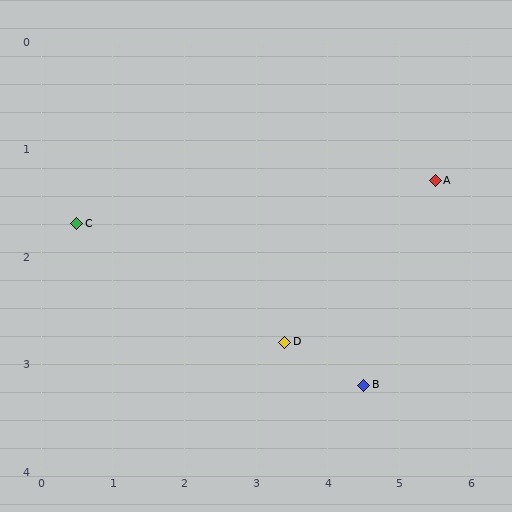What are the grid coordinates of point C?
Point C is at approximately (0.5, 1.7).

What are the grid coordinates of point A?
Point A is at approximately (5.5, 1.3).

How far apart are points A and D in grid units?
Points A and D are about 2.6 grid units apart.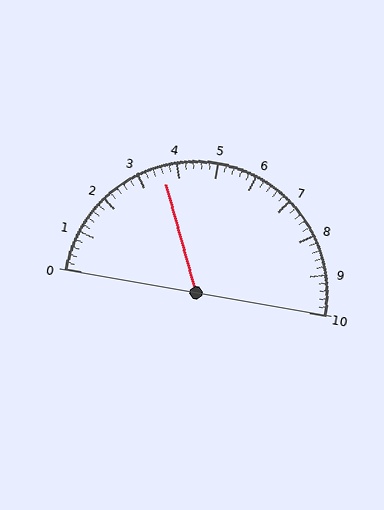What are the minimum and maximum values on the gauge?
The gauge ranges from 0 to 10.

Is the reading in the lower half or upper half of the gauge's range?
The reading is in the lower half of the range (0 to 10).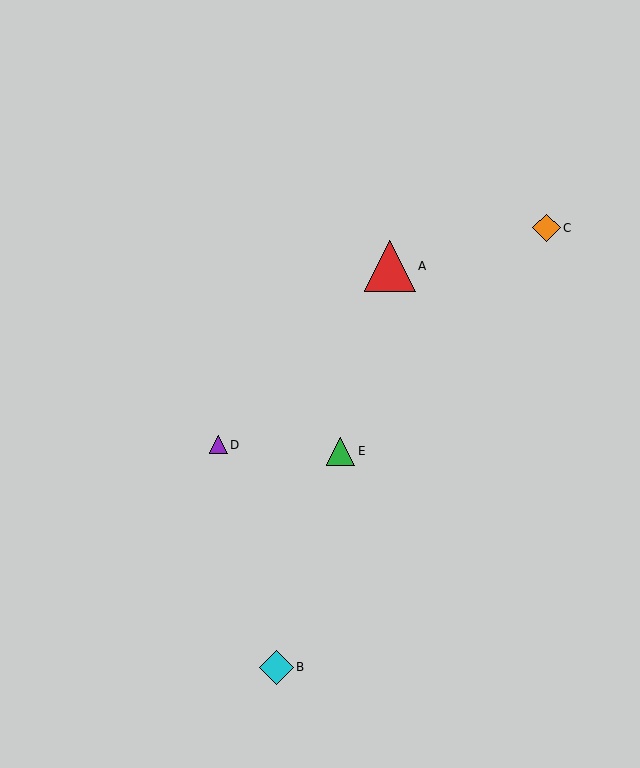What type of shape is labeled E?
Shape E is a green triangle.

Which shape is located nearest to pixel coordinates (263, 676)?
The cyan diamond (labeled B) at (276, 668) is nearest to that location.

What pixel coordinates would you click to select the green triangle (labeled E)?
Click at (340, 451) to select the green triangle E.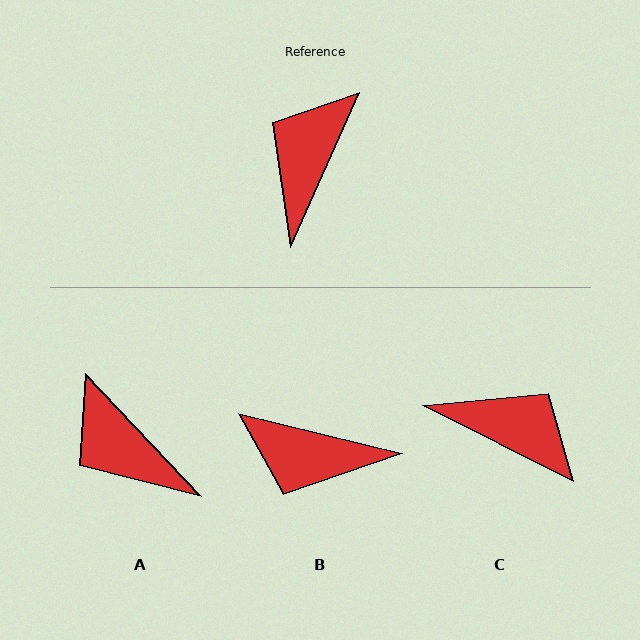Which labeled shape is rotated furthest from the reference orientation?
B, about 100 degrees away.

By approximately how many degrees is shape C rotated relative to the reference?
Approximately 93 degrees clockwise.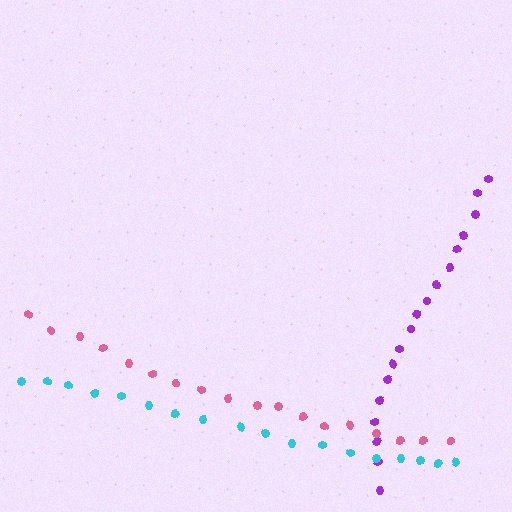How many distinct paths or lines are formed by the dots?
There are 3 distinct paths.